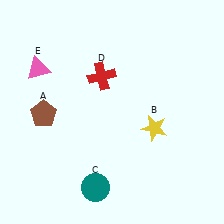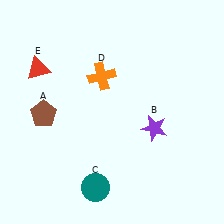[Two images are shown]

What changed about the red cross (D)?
In Image 1, D is red. In Image 2, it changed to orange.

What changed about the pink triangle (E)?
In Image 1, E is pink. In Image 2, it changed to red.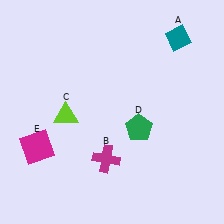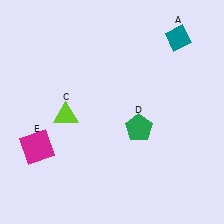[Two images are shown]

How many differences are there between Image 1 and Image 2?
There is 1 difference between the two images.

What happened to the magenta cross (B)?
The magenta cross (B) was removed in Image 2. It was in the bottom-left area of Image 1.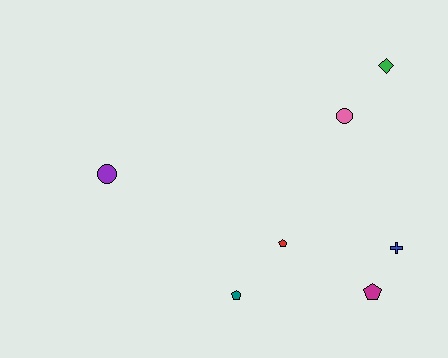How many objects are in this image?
There are 7 objects.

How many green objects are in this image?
There is 1 green object.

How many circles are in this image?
There are 2 circles.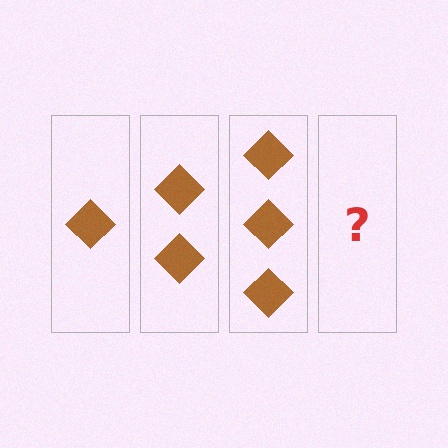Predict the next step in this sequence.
The next step is 4 diamonds.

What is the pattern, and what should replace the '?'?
The pattern is that each step adds one more diamond. The '?' should be 4 diamonds.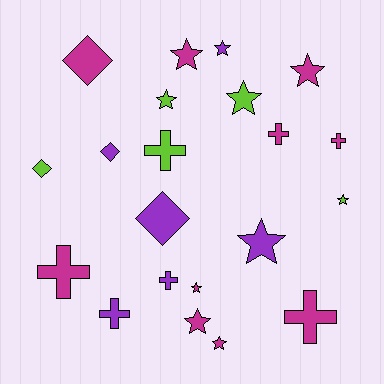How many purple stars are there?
There are 2 purple stars.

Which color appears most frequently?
Magenta, with 10 objects.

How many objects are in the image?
There are 21 objects.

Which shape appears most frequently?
Star, with 10 objects.